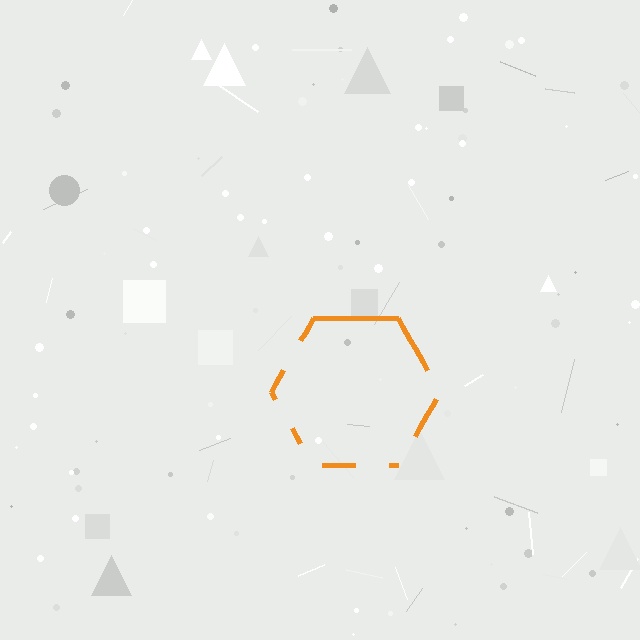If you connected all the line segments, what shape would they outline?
They would outline a hexagon.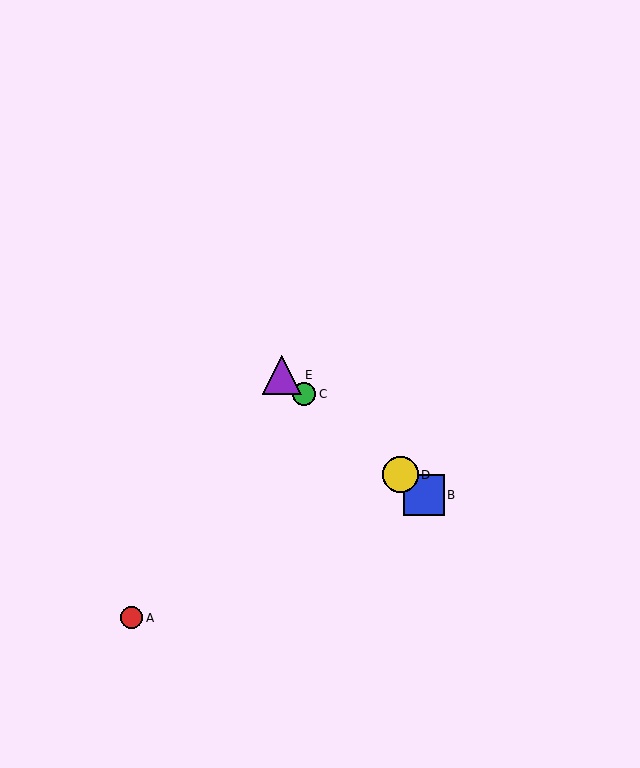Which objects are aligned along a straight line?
Objects B, C, D, E are aligned along a straight line.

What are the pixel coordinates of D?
Object D is at (401, 475).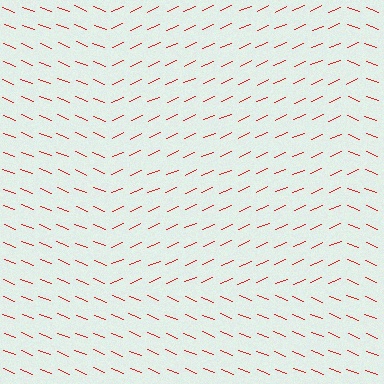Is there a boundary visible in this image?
Yes, there is a texture boundary formed by a change in line orientation.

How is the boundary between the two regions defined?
The boundary is defined purely by a change in line orientation (approximately 45 degrees difference). All lines are the same color and thickness.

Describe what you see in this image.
The image is filled with small red line segments. A rectangle region in the image has lines oriented differently from the surrounding lines, creating a visible texture boundary.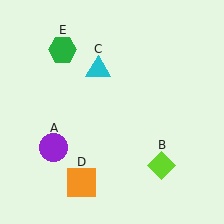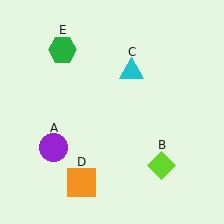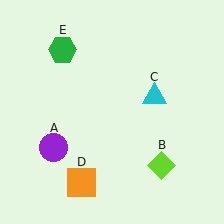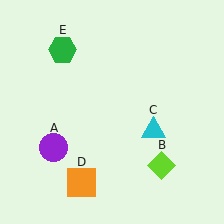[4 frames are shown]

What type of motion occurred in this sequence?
The cyan triangle (object C) rotated clockwise around the center of the scene.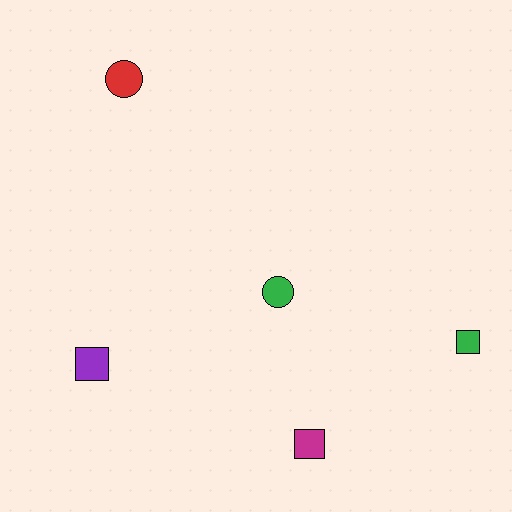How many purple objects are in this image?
There is 1 purple object.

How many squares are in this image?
There are 3 squares.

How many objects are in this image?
There are 5 objects.